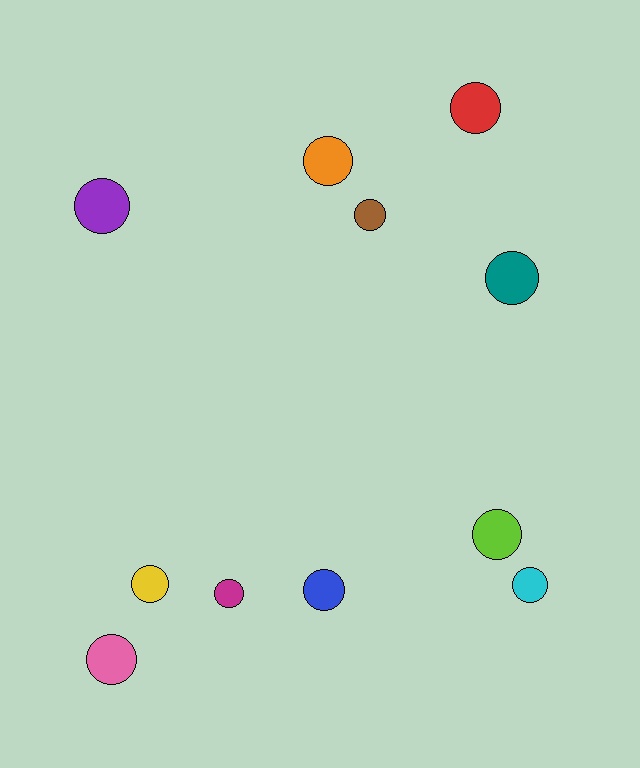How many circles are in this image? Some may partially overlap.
There are 11 circles.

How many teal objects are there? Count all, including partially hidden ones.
There is 1 teal object.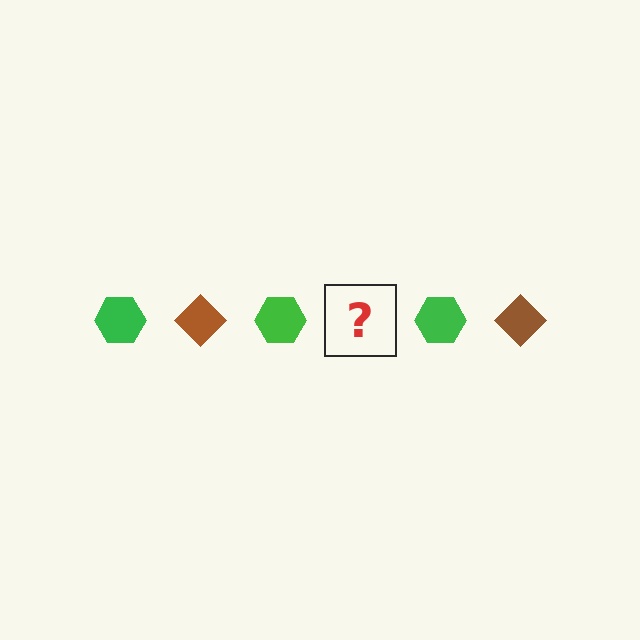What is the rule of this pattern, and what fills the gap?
The rule is that the pattern alternates between green hexagon and brown diamond. The gap should be filled with a brown diamond.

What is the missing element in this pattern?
The missing element is a brown diamond.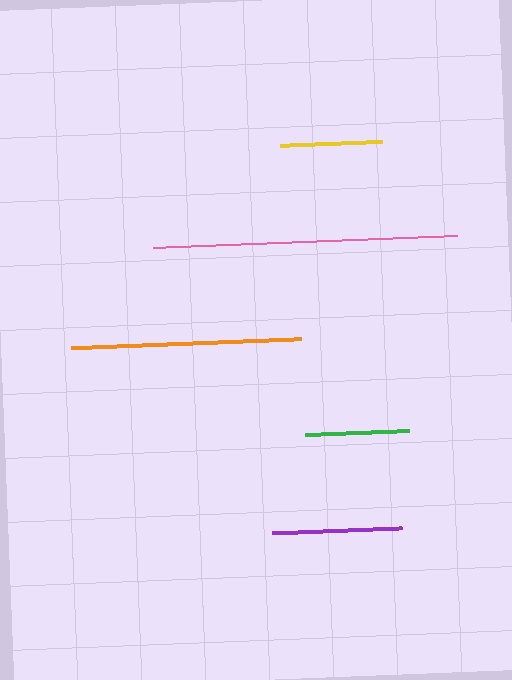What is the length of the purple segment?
The purple segment is approximately 130 pixels long.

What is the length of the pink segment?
The pink segment is approximately 304 pixels long.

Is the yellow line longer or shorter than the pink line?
The pink line is longer than the yellow line.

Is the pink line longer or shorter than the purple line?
The pink line is longer than the purple line.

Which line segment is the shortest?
The yellow line is the shortest at approximately 101 pixels.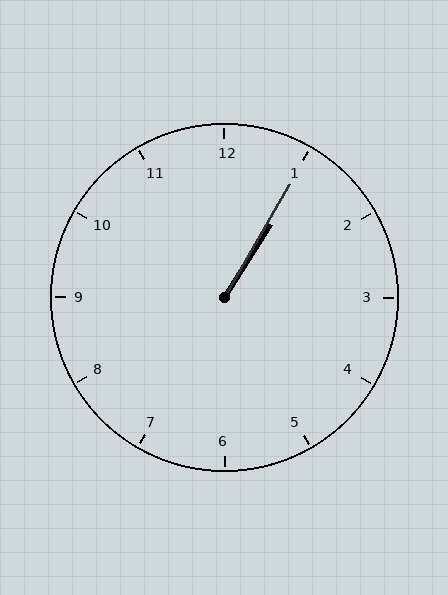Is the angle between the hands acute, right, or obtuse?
It is acute.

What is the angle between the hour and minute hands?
Approximately 2 degrees.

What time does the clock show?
1:05.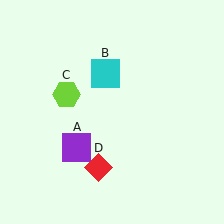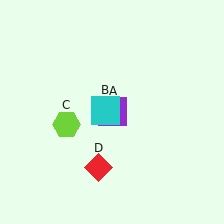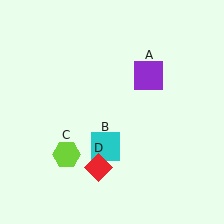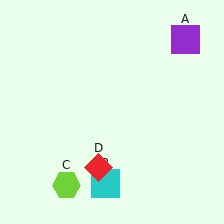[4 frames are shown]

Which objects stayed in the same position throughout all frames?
Red diamond (object D) remained stationary.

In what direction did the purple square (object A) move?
The purple square (object A) moved up and to the right.